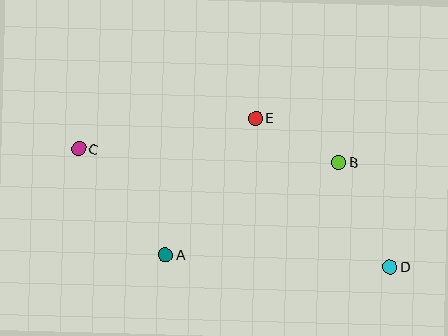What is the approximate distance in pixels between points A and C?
The distance between A and C is approximately 137 pixels.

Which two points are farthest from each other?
Points C and D are farthest from each other.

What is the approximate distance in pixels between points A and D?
The distance between A and D is approximately 225 pixels.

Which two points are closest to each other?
Points B and E are closest to each other.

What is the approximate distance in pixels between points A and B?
The distance between A and B is approximately 197 pixels.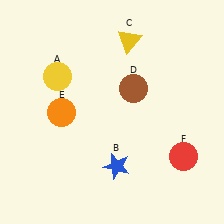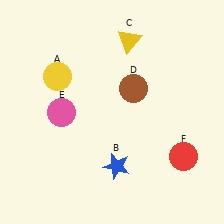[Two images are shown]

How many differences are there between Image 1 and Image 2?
There is 1 difference between the two images.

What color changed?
The circle (E) changed from orange in Image 1 to pink in Image 2.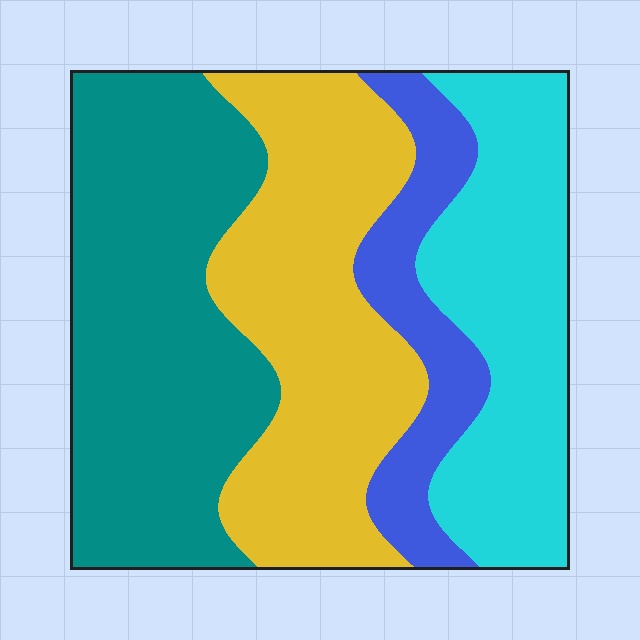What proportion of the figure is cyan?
Cyan covers 23% of the figure.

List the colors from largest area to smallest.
From largest to smallest: teal, yellow, cyan, blue.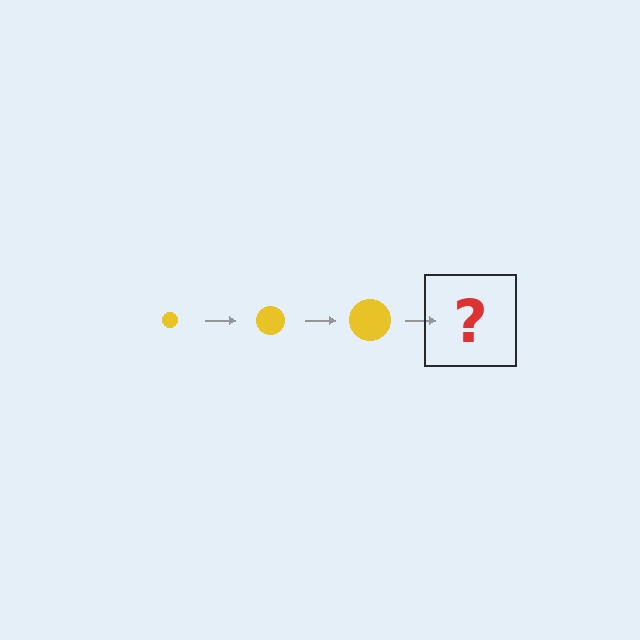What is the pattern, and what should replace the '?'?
The pattern is that the circle gets progressively larger each step. The '?' should be a yellow circle, larger than the previous one.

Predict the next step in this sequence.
The next step is a yellow circle, larger than the previous one.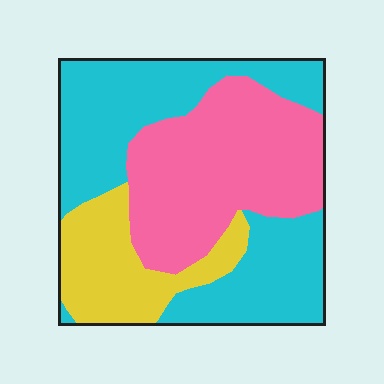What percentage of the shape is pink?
Pink covers roughly 35% of the shape.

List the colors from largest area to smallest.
From largest to smallest: cyan, pink, yellow.